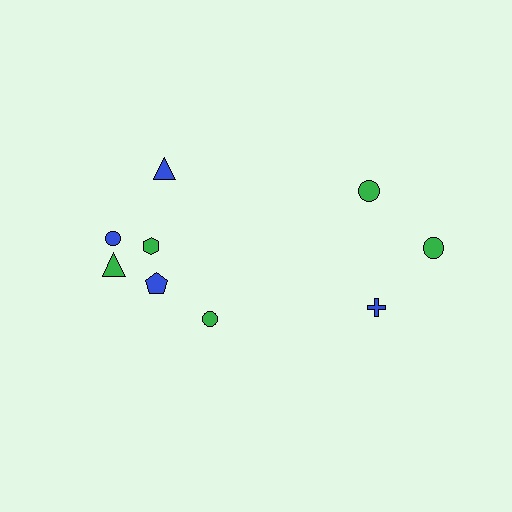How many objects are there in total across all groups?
There are 9 objects.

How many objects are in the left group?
There are 6 objects.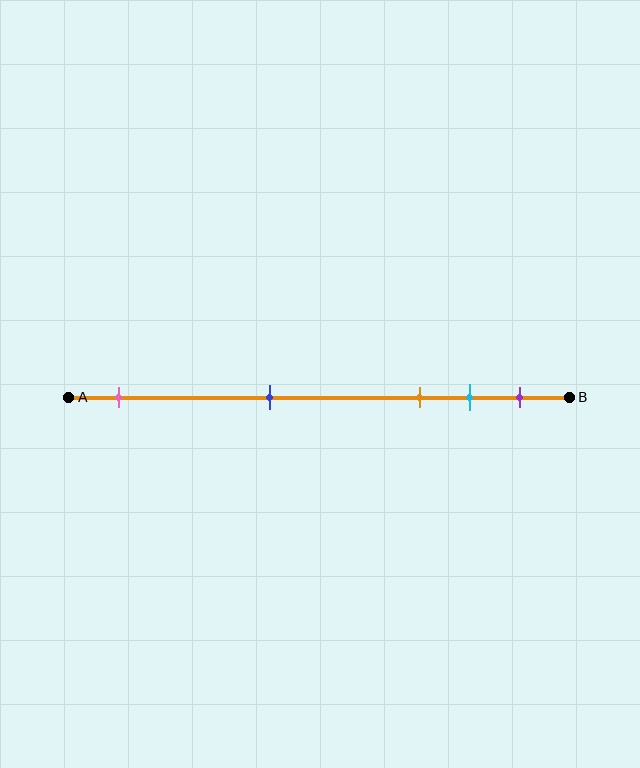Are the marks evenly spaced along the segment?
No, the marks are not evenly spaced.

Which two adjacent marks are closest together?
The cyan and purple marks are the closest adjacent pair.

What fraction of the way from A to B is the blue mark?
The blue mark is approximately 40% (0.4) of the way from A to B.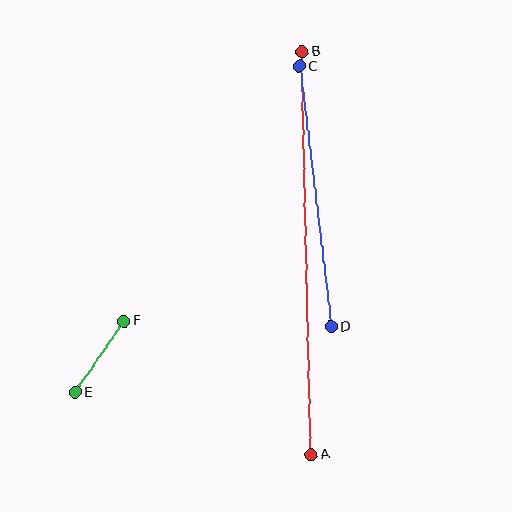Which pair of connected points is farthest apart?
Points A and B are farthest apart.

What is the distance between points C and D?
The distance is approximately 263 pixels.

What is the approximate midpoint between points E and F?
The midpoint is at approximately (99, 357) pixels.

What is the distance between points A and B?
The distance is approximately 403 pixels.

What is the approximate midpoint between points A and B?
The midpoint is at approximately (306, 253) pixels.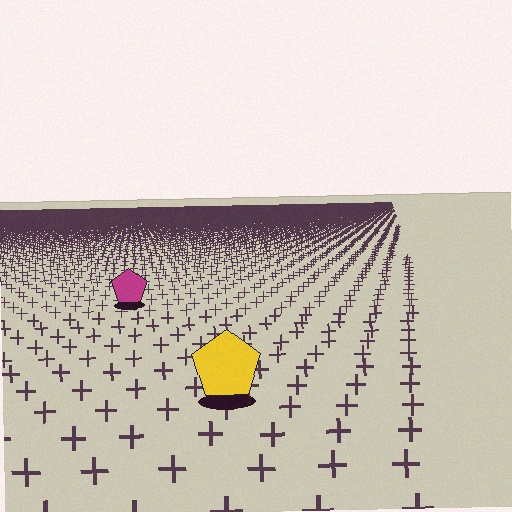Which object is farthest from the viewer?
The magenta pentagon is farthest from the viewer. It appears smaller and the ground texture around it is denser.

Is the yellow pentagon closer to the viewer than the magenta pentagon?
Yes. The yellow pentagon is closer — you can tell from the texture gradient: the ground texture is coarser near it.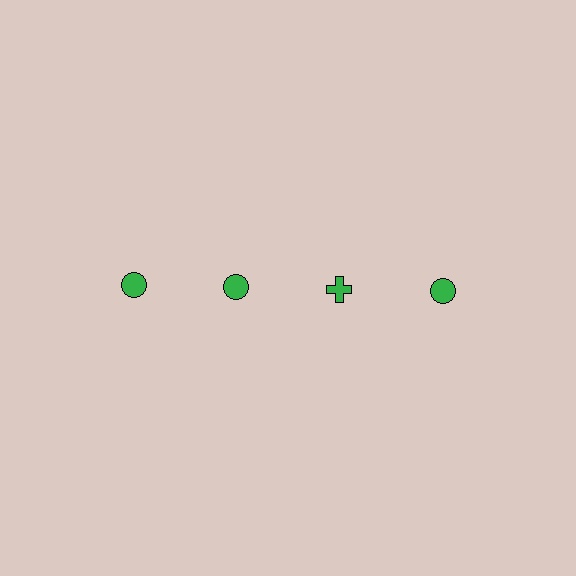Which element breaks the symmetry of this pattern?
The green cross in the top row, center column breaks the symmetry. All other shapes are green circles.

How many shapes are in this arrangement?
There are 4 shapes arranged in a grid pattern.